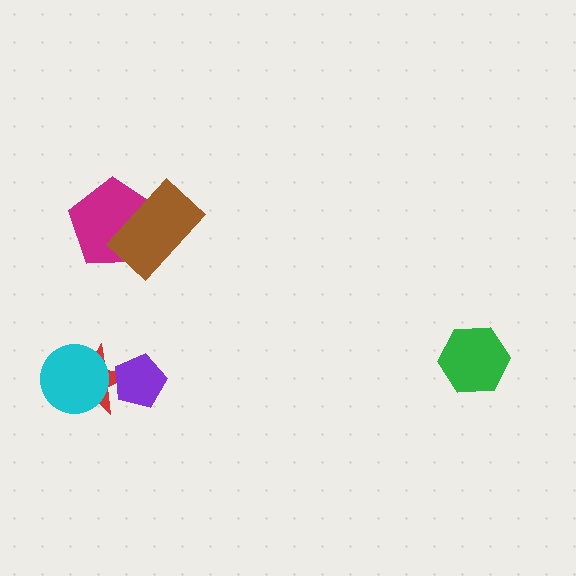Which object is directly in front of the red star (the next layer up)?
The cyan circle is directly in front of the red star.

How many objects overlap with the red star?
2 objects overlap with the red star.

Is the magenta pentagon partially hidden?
Yes, it is partially covered by another shape.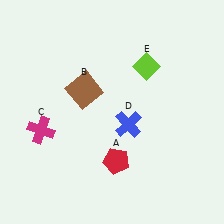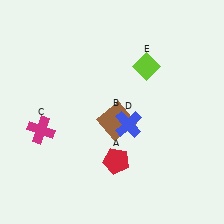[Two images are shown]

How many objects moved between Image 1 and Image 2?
1 object moved between the two images.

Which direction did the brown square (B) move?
The brown square (B) moved right.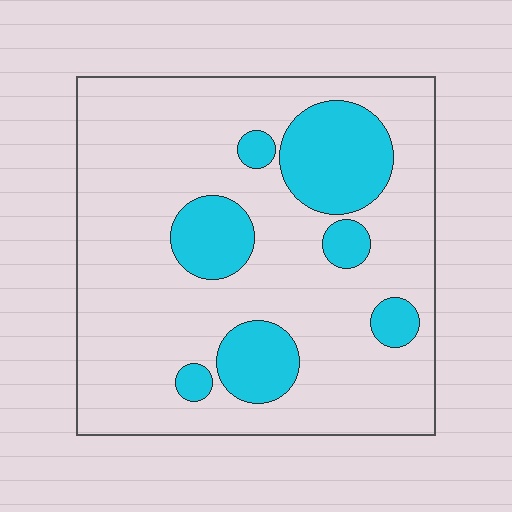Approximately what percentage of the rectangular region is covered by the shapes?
Approximately 20%.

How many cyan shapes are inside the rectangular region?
7.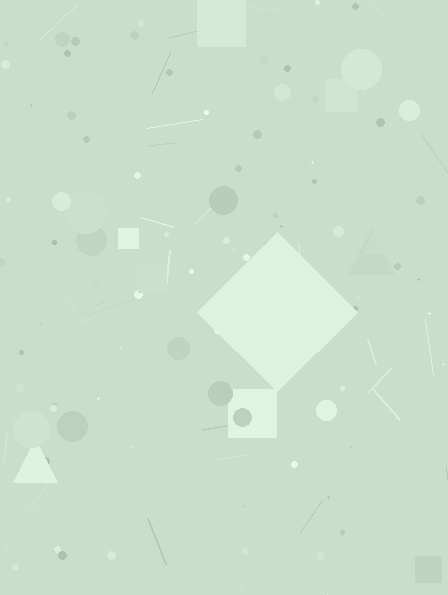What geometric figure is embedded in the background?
A diamond is embedded in the background.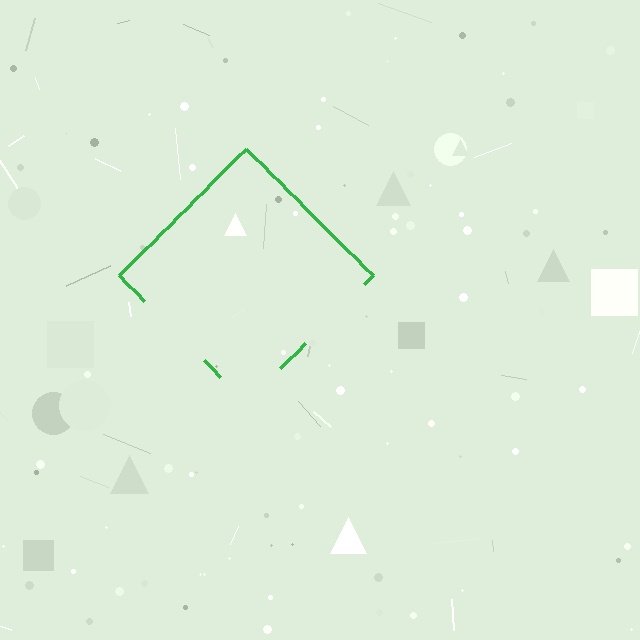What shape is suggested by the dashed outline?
The dashed outline suggests a diamond.